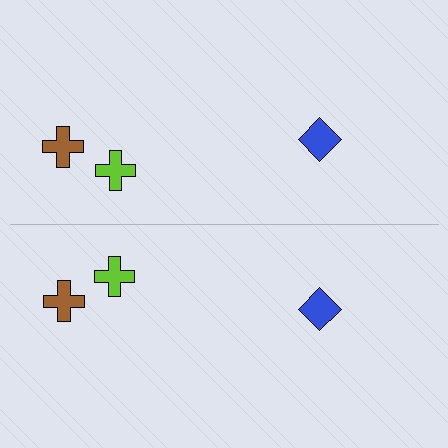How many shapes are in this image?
There are 6 shapes in this image.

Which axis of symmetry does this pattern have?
The pattern has a horizontal axis of symmetry running through the center of the image.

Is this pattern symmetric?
Yes, this pattern has bilateral (reflection) symmetry.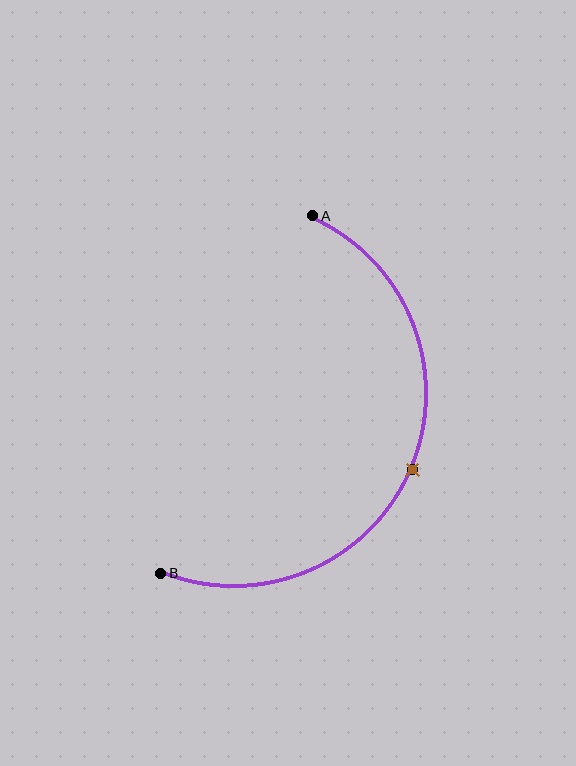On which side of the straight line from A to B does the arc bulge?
The arc bulges to the right of the straight line connecting A and B.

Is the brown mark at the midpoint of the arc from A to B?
Yes. The brown mark lies on the arc at equal arc-length from both A and B — it is the arc midpoint.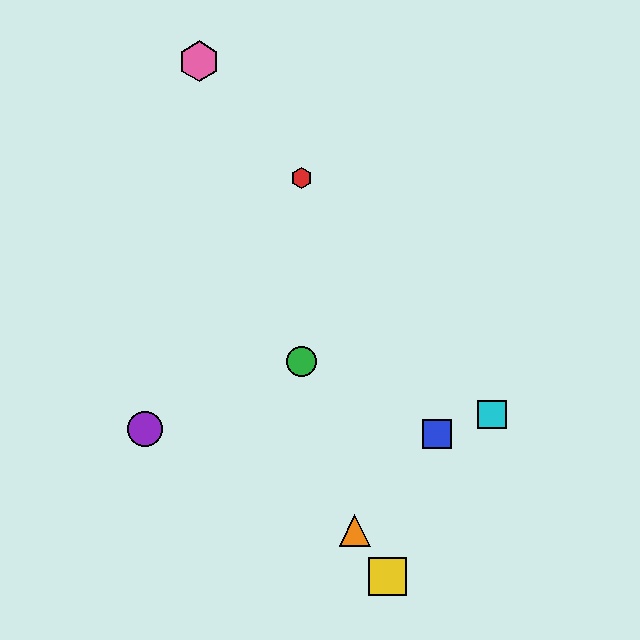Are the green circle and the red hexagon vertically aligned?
Yes, both are at x≈301.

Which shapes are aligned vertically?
The red hexagon, the green circle are aligned vertically.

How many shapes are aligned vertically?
2 shapes (the red hexagon, the green circle) are aligned vertically.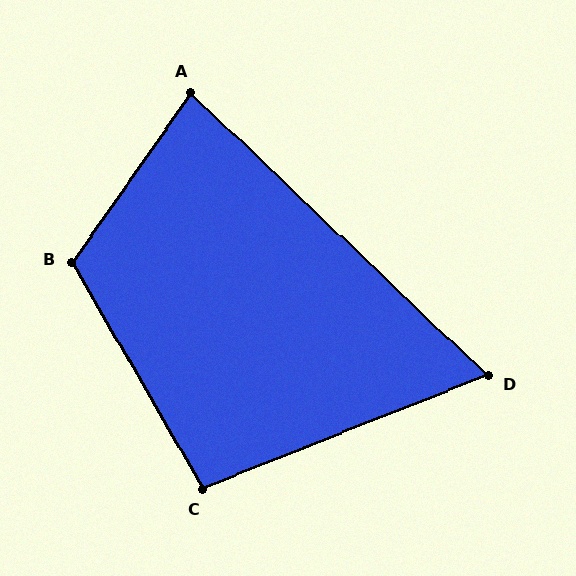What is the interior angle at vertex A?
Approximately 81 degrees (acute).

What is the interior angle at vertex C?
Approximately 99 degrees (obtuse).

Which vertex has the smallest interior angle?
D, at approximately 65 degrees.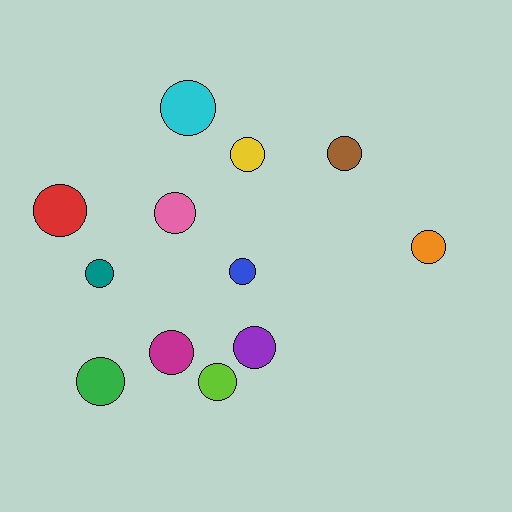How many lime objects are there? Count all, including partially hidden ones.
There is 1 lime object.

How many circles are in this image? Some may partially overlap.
There are 12 circles.